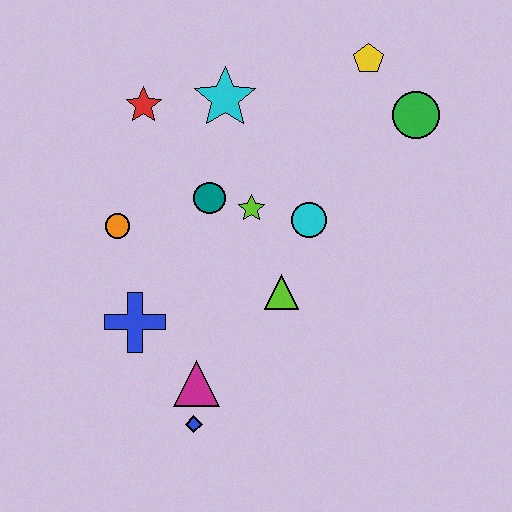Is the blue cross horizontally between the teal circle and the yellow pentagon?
No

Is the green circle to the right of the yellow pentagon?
Yes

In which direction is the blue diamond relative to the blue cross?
The blue diamond is below the blue cross.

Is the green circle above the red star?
No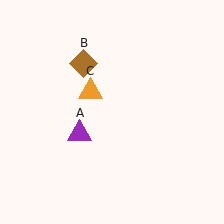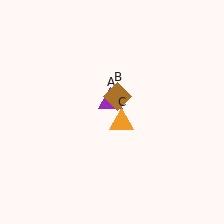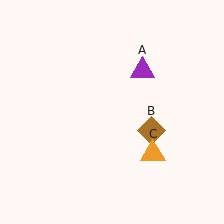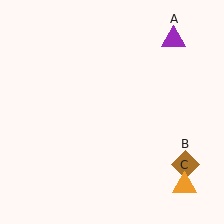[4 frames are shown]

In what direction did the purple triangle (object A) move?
The purple triangle (object A) moved up and to the right.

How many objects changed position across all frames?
3 objects changed position: purple triangle (object A), brown diamond (object B), orange triangle (object C).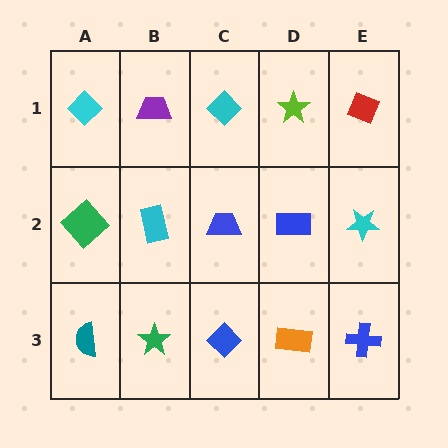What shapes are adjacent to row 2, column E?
A red diamond (row 1, column E), a blue cross (row 3, column E), a blue rectangle (row 2, column D).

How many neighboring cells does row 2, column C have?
4.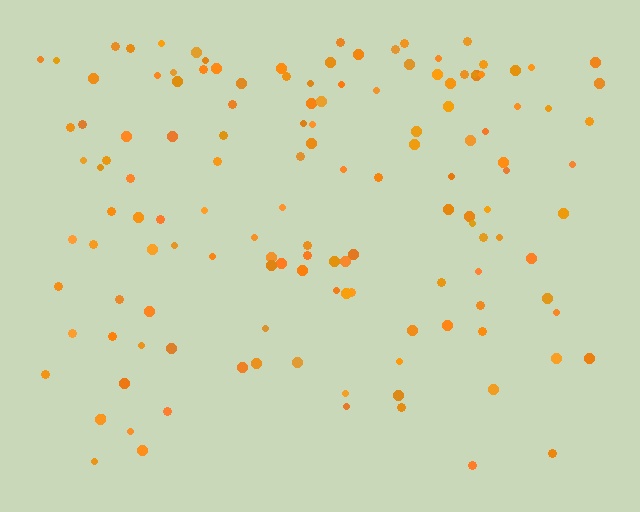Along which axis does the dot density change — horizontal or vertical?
Vertical.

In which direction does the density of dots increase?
From bottom to top, with the top side densest.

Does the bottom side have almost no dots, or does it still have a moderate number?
Still a moderate number, just noticeably fewer than the top.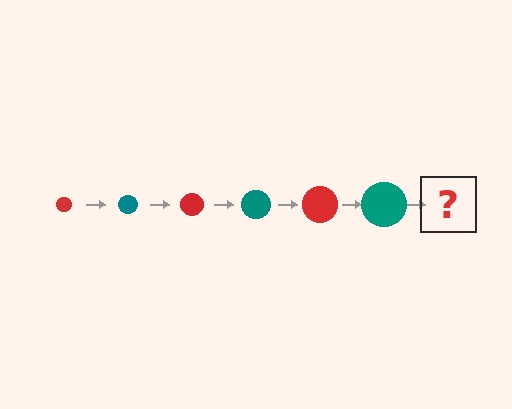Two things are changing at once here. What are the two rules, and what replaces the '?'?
The two rules are that the circle grows larger each step and the color cycles through red and teal. The '?' should be a red circle, larger than the previous one.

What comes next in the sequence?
The next element should be a red circle, larger than the previous one.